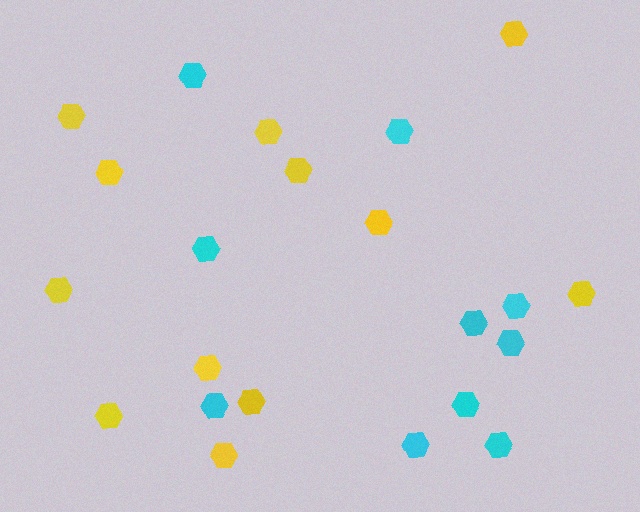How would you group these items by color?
There are 2 groups: one group of cyan hexagons (10) and one group of yellow hexagons (12).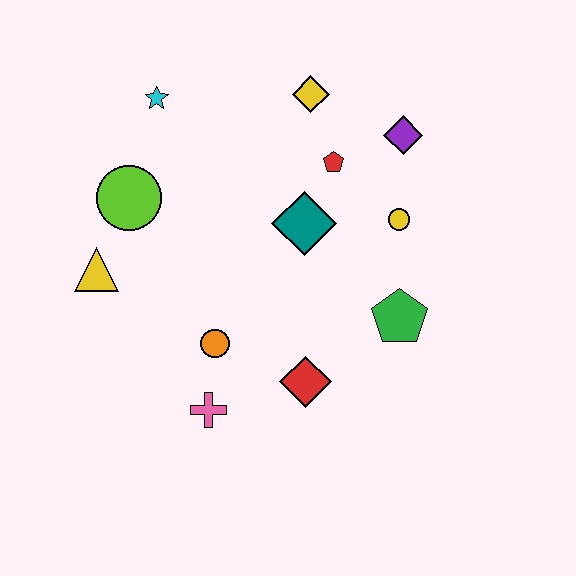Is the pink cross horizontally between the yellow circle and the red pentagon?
No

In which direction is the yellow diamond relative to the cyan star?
The yellow diamond is to the right of the cyan star.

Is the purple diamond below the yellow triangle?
No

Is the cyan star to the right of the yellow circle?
No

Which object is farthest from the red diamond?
The cyan star is farthest from the red diamond.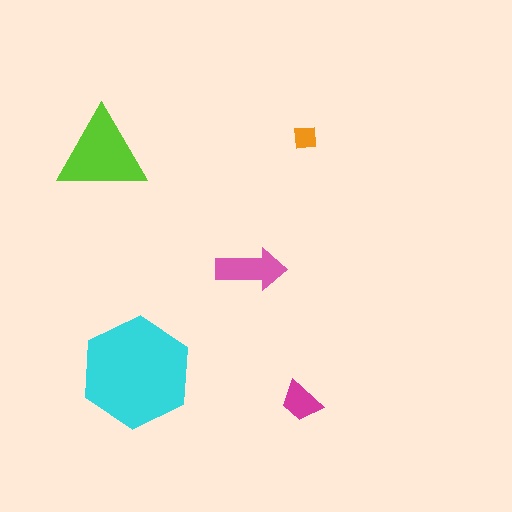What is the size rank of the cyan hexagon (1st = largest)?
1st.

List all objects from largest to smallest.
The cyan hexagon, the lime triangle, the pink arrow, the magenta trapezoid, the orange square.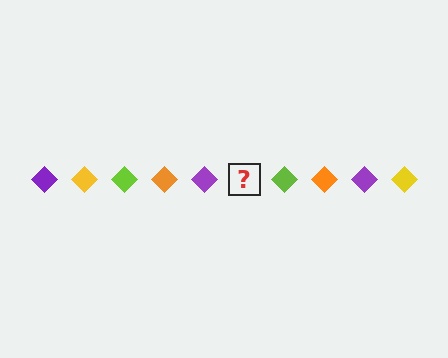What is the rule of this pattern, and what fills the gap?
The rule is that the pattern cycles through purple, yellow, lime, orange diamonds. The gap should be filled with a yellow diamond.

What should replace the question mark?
The question mark should be replaced with a yellow diamond.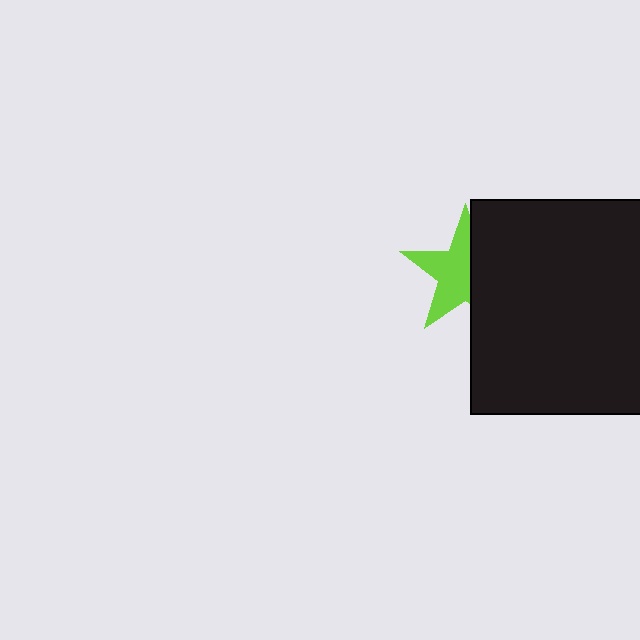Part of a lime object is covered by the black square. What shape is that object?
It is a star.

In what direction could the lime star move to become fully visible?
The lime star could move left. That would shift it out from behind the black square entirely.